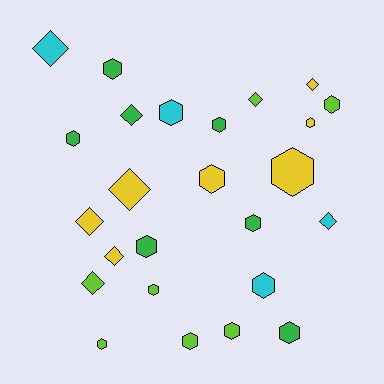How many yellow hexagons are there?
There are 3 yellow hexagons.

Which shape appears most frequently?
Hexagon, with 16 objects.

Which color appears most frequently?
Green, with 7 objects.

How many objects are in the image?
There are 25 objects.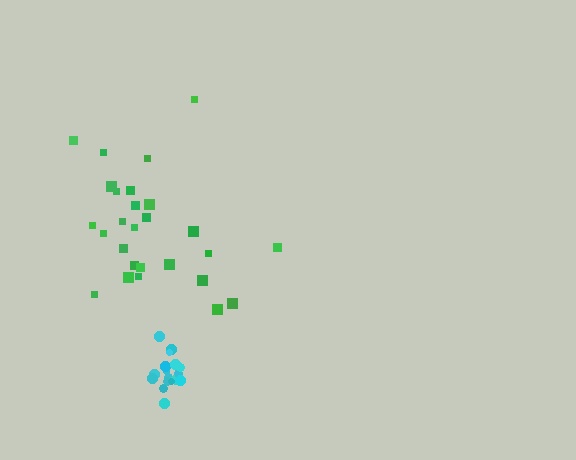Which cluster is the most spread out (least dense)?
Green.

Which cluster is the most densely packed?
Cyan.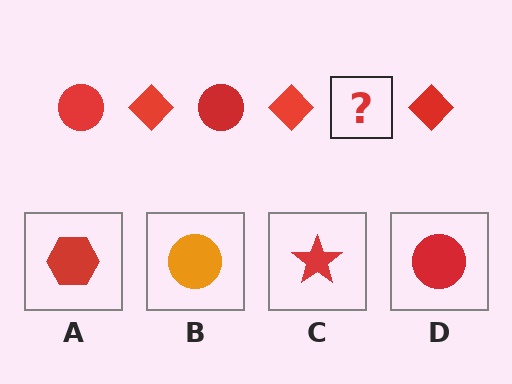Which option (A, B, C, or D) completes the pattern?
D.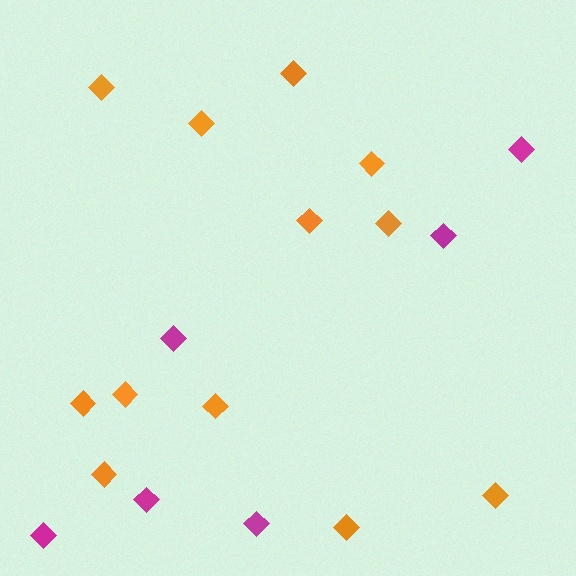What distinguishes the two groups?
There are 2 groups: one group of orange diamonds (12) and one group of magenta diamonds (6).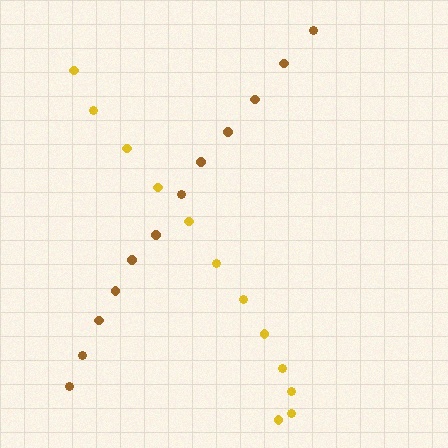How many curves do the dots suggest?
There are 2 distinct paths.